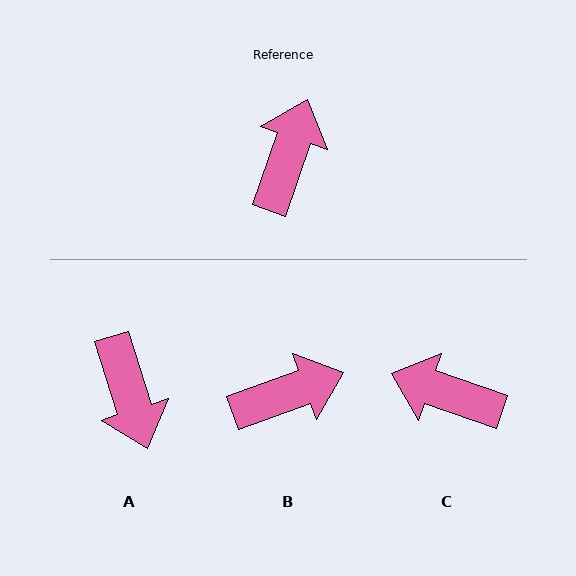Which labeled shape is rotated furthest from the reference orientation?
A, about 144 degrees away.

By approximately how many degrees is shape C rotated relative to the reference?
Approximately 90 degrees counter-clockwise.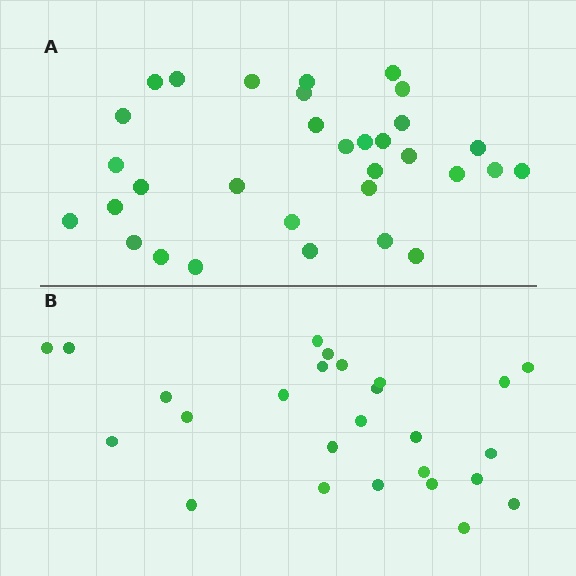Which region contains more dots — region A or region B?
Region A (the top region) has more dots.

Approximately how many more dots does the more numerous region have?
Region A has about 6 more dots than region B.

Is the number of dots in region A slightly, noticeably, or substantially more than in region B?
Region A has only slightly more — the two regions are fairly close. The ratio is roughly 1.2 to 1.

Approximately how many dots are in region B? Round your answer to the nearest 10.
About 30 dots. (The exact count is 26, which rounds to 30.)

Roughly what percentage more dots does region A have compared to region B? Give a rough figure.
About 25% more.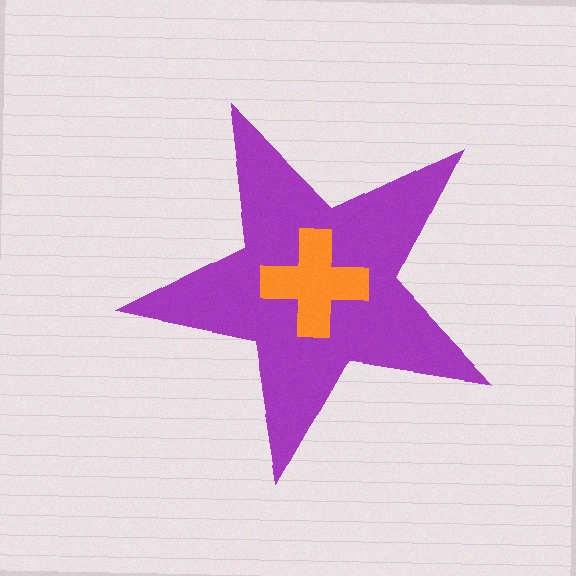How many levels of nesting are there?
2.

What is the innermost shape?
The orange cross.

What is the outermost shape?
The purple star.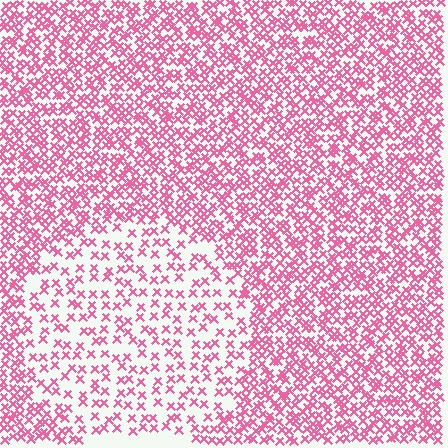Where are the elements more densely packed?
The elements are more densely packed outside the circle boundary.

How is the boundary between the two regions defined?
The boundary is defined by a change in element density (approximately 2.2x ratio). All elements are the same color, size, and shape.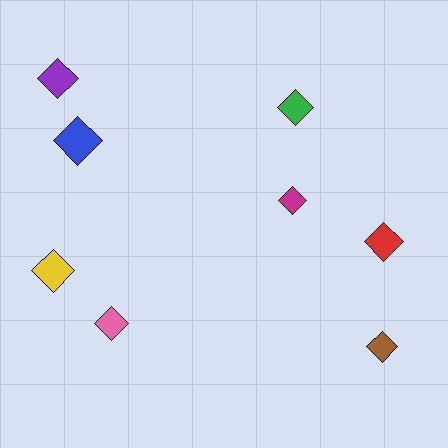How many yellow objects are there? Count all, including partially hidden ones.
There is 1 yellow object.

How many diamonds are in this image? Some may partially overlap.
There are 8 diamonds.